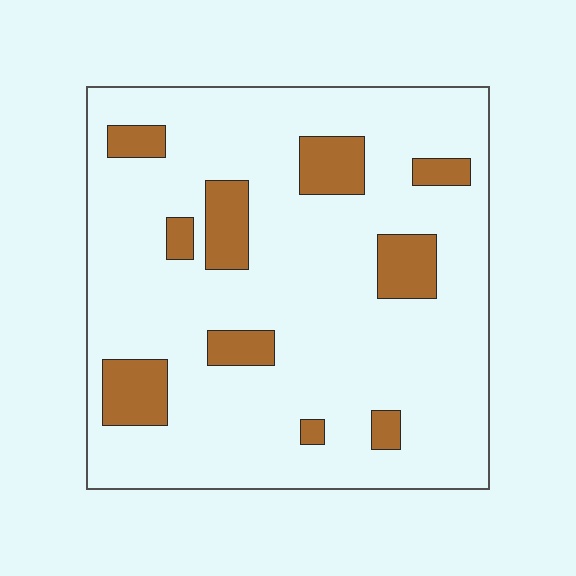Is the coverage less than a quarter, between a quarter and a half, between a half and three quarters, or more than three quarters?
Less than a quarter.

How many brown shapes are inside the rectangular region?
10.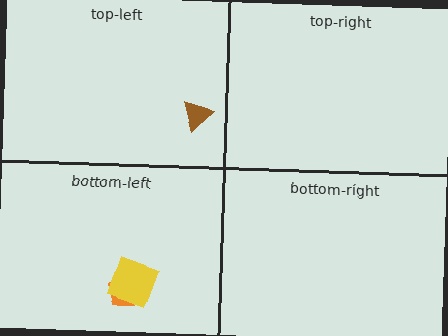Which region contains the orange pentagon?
The bottom-left region.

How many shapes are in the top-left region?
1.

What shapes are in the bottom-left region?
The orange pentagon, the yellow diamond.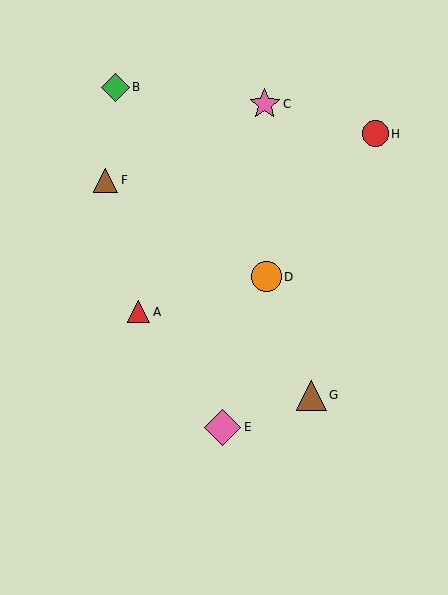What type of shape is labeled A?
Shape A is a red triangle.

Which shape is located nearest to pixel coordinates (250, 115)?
The pink star (labeled C) at (265, 104) is nearest to that location.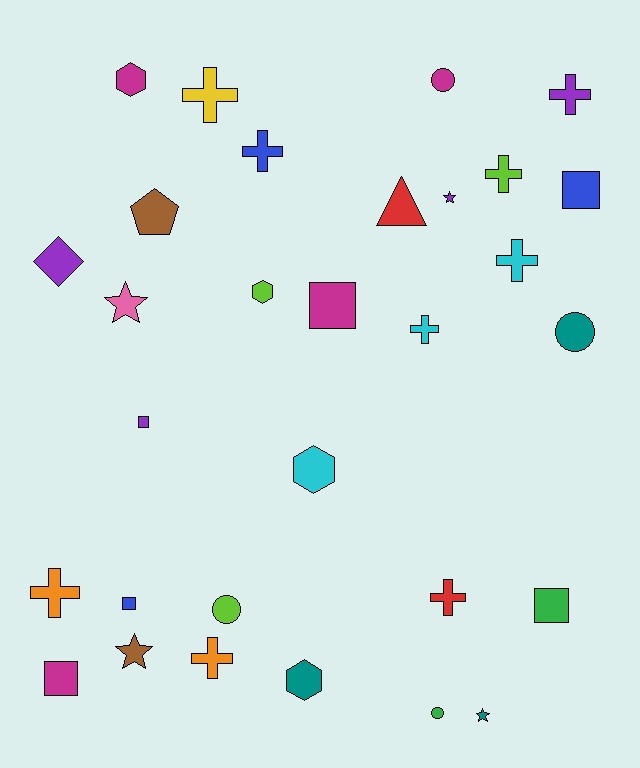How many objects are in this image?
There are 30 objects.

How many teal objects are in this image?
There are 3 teal objects.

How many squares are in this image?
There are 6 squares.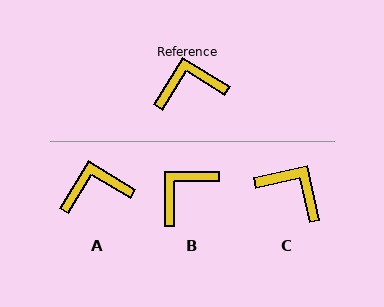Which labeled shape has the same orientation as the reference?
A.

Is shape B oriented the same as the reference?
No, it is off by about 31 degrees.